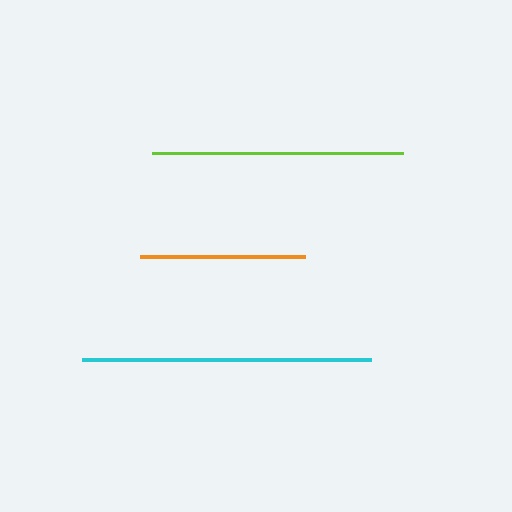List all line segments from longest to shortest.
From longest to shortest: cyan, lime, orange.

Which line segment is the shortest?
The orange line is the shortest at approximately 165 pixels.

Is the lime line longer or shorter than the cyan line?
The cyan line is longer than the lime line.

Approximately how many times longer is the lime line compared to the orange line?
The lime line is approximately 1.5 times the length of the orange line.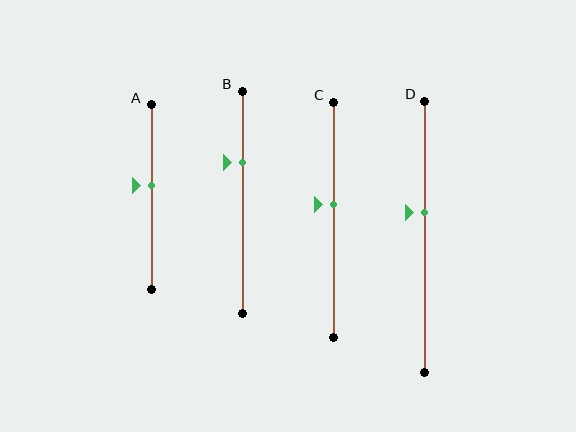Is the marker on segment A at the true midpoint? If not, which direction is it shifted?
No, the marker on segment A is shifted upward by about 6% of the segment length.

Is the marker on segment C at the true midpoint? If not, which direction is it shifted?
No, the marker on segment C is shifted upward by about 7% of the segment length.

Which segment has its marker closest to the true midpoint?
Segment A has its marker closest to the true midpoint.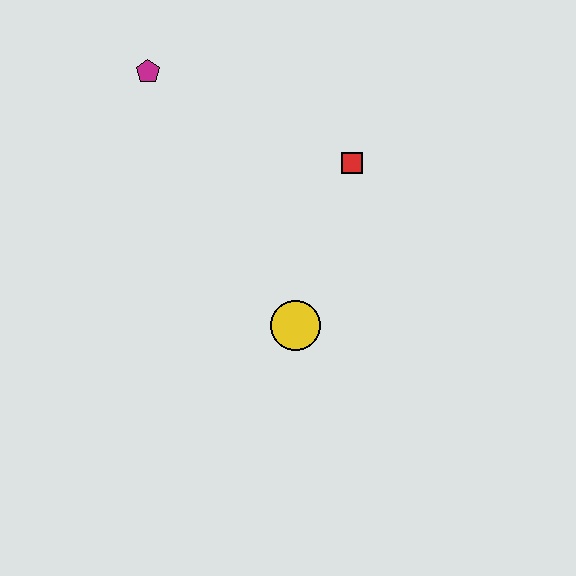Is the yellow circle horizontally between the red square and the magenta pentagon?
Yes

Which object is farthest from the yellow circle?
The magenta pentagon is farthest from the yellow circle.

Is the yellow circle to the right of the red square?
No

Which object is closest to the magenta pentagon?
The red square is closest to the magenta pentagon.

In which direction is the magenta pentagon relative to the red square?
The magenta pentagon is to the left of the red square.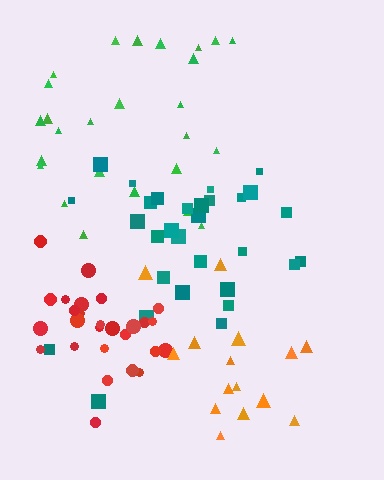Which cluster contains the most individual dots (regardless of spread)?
Teal (30).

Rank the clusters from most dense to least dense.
red, orange, teal, green.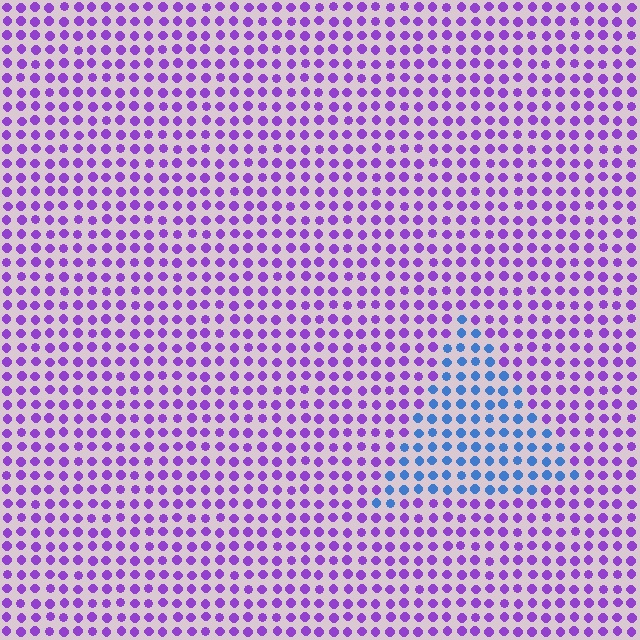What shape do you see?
I see a triangle.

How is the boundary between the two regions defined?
The boundary is defined purely by a slight shift in hue (about 60 degrees). Spacing, size, and orientation are identical on both sides.